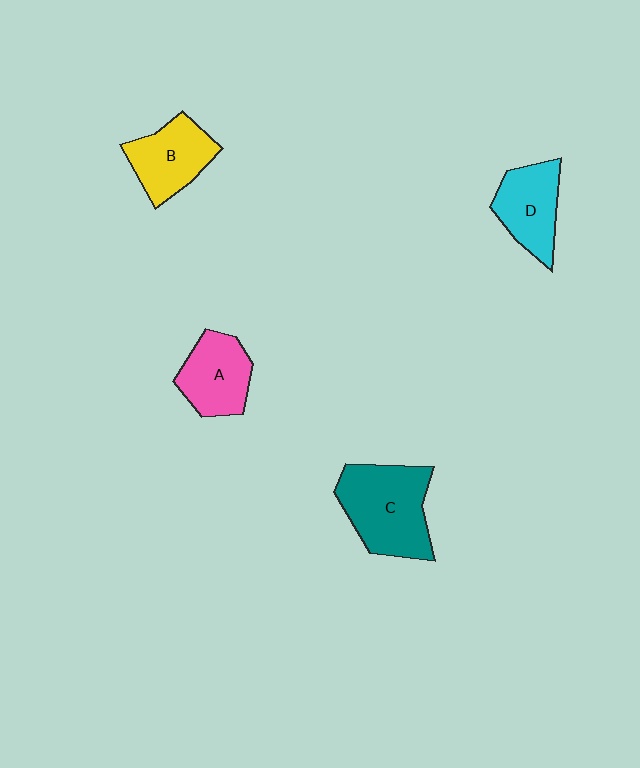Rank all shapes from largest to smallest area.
From largest to smallest: C (teal), B (yellow), A (pink), D (cyan).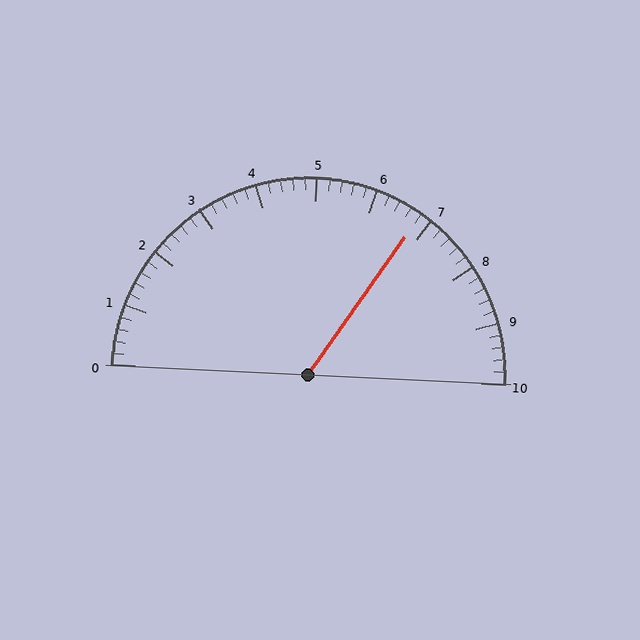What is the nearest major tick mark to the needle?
The nearest major tick mark is 7.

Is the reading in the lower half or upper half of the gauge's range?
The reading is in the upper half of the range (0 to 10).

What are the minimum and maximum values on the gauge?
The gauge ranges from 0 to 10.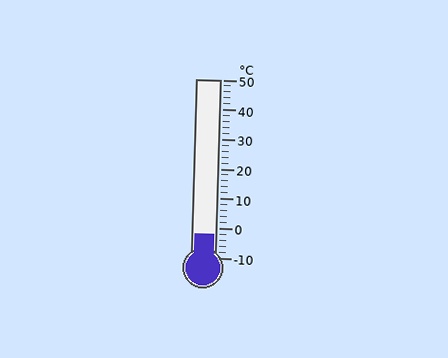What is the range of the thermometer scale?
The thermometer scale ranges from -10°C to 50°C.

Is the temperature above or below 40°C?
The temperature is below 40°C.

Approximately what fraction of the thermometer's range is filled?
The thermometer is filled to approximately 15% of its range.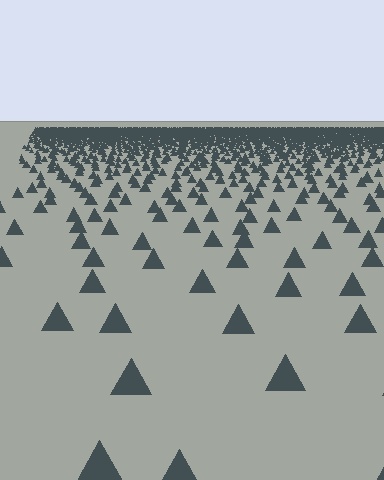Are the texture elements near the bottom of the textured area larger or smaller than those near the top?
Larger. Near the bottom, elements are closer to the viewer and appear at a bigger on-screen size.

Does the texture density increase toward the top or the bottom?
Density increases toward the top.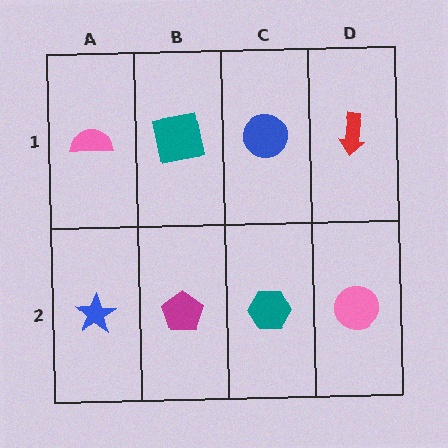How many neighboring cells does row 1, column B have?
3.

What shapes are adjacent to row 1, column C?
A teal hexagon (row 2, column C), a teal square (row 1, column B), a red arrow (row 1, column D).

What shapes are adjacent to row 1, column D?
A pink circle (row 2, column D), a blue circle (row 1, column C).